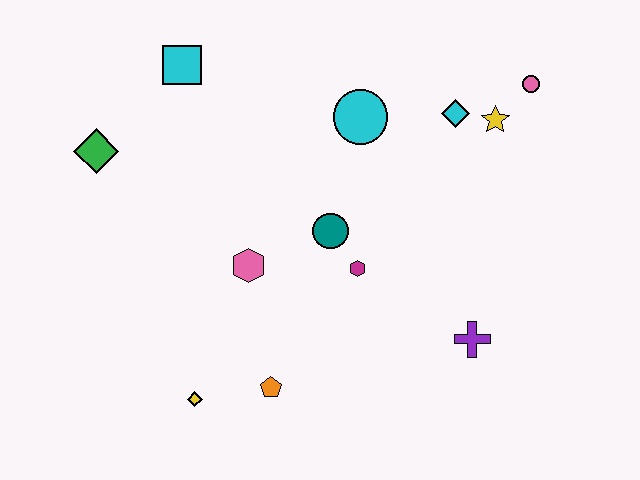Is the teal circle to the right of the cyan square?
Yes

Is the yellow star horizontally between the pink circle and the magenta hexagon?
Yes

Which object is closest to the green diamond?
The cyan square is closest to the green diamond.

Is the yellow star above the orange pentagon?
Yes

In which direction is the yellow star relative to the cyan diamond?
The yellow star is to the right of the cyan diamond.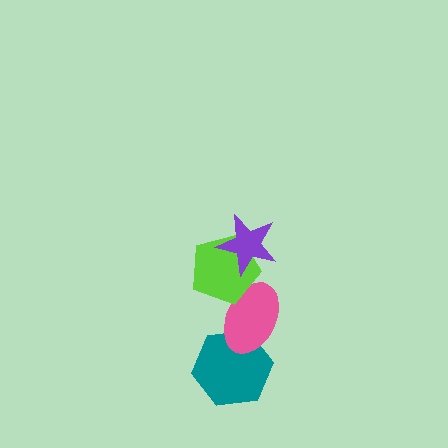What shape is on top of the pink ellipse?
The lime pentagon is on top of the pink ellipse.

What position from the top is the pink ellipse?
The pink ellipse is 3rd from the top.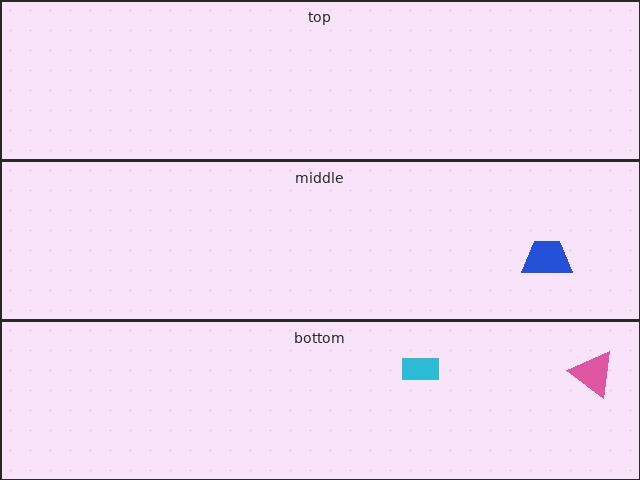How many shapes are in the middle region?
1.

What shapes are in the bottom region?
The pink triangle, the cyan rectangle.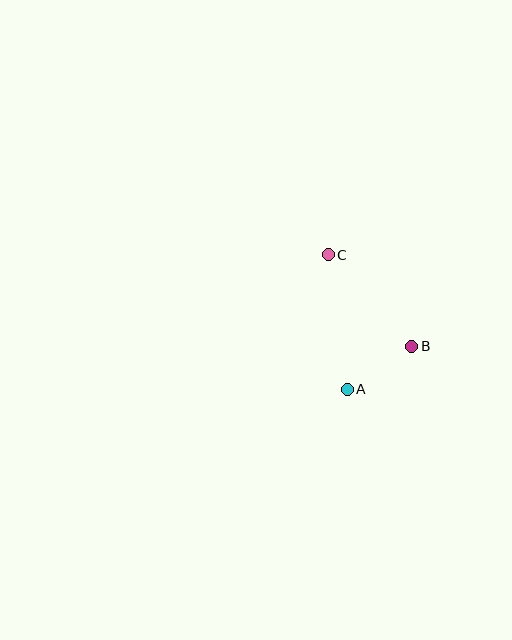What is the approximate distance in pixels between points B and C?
The distance between B and C is approximately 124 pixels.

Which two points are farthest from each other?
Points A and C are farthest from each other.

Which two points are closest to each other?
Points A and B are closest to each other.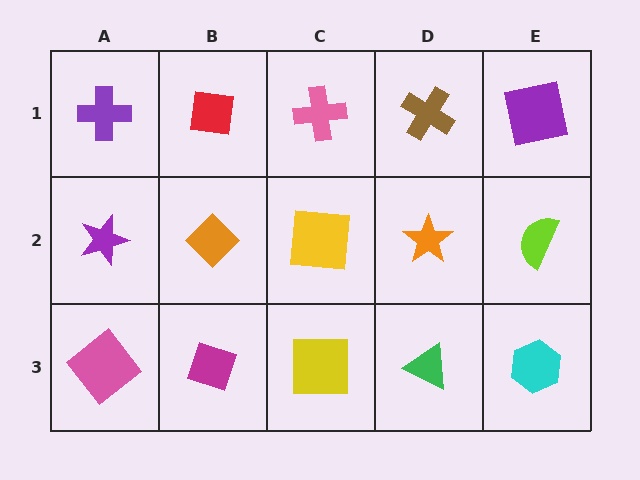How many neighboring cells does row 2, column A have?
3.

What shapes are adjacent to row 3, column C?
A yellow square (row 2, column C), a magenta diamond (row 3, column B), a green triangle (row 3, column D).